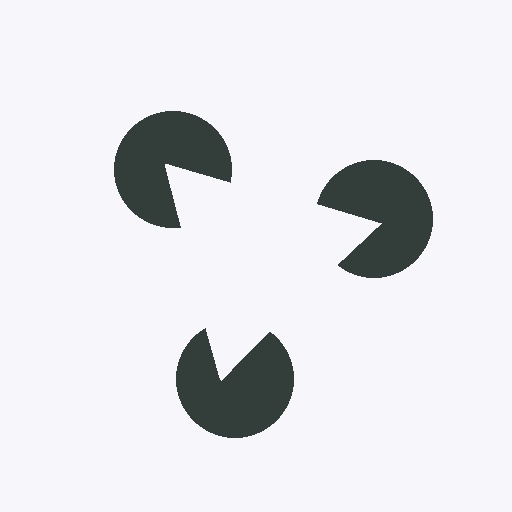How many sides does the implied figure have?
3 sides.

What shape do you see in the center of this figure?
An illusory triangle — its edges are inferred from the aligned wedge cuts in the pac-man discs, not physically drawn.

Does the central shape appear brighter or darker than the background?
It typically appears slightly brighter than the background, even though no actual brightness change is drawn.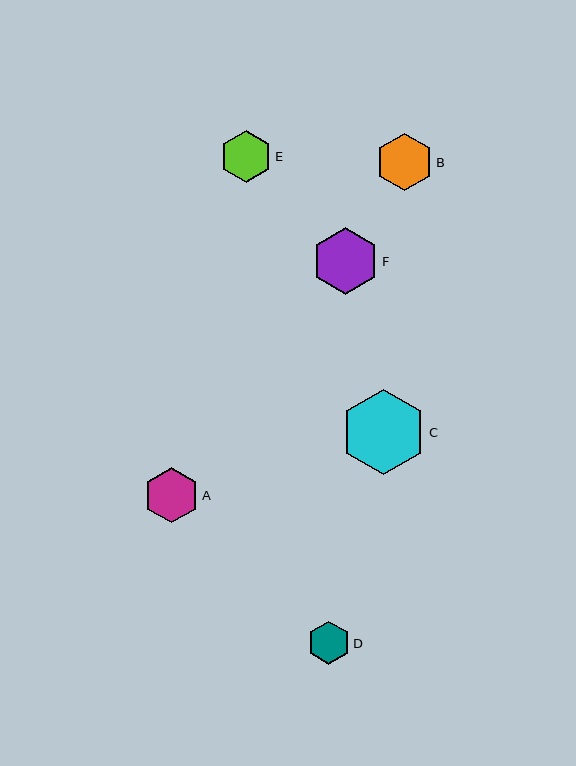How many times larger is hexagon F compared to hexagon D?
Hexagon F is approximately 1.5 times the size of hexagon D.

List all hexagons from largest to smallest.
From largest to smallest: C, F, B, A, E, D.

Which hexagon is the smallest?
Hexagon D is the smallest with a size of approximately 43 pixels.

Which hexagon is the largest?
Hexagon C is the largest with a size of approximately 85 pixels.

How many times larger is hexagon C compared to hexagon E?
Hexagon C is approximately 1.7 times the size of hexagon E.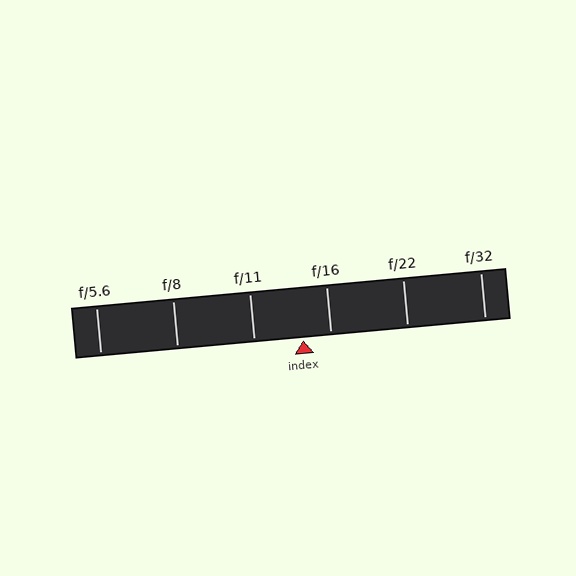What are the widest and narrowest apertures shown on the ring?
The widest aperture shown is f/5.6 and the narrowest is f/32.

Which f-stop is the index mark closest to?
The index mark is closest to f/16.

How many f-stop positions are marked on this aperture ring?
There are 6 f-stop positions marked.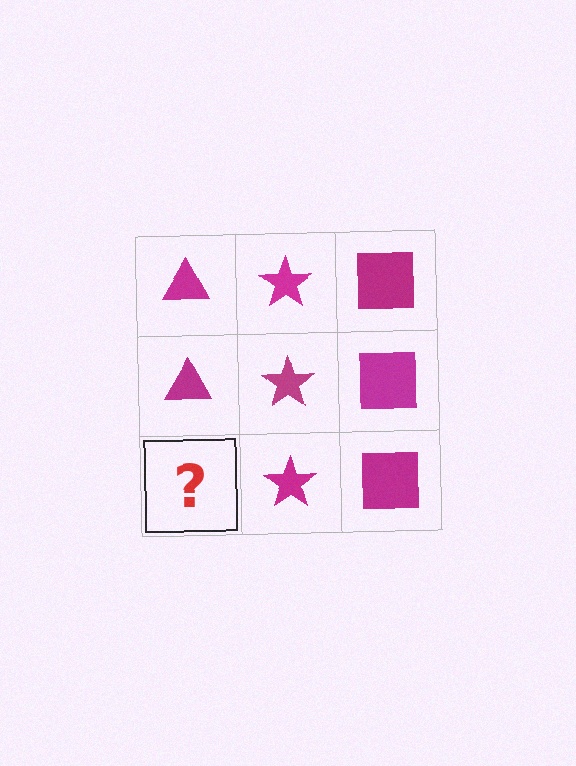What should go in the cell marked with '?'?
The missing cell should contain a magenta triangle.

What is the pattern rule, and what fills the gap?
The rule is that each column has a consistent shape. The gap should be filled with a magenta triangle.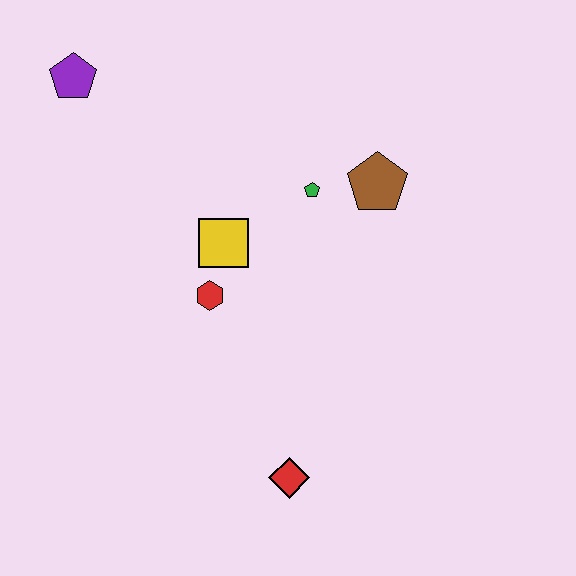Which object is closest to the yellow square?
The red hexagon is closest to the yellow square.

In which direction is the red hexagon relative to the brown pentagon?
The red hexagon is to the left of the brown pentagon.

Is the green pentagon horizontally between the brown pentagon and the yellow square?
Yes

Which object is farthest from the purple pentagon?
The red diamond is farthest from the purple pentagon.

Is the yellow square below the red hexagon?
No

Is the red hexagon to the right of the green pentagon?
No